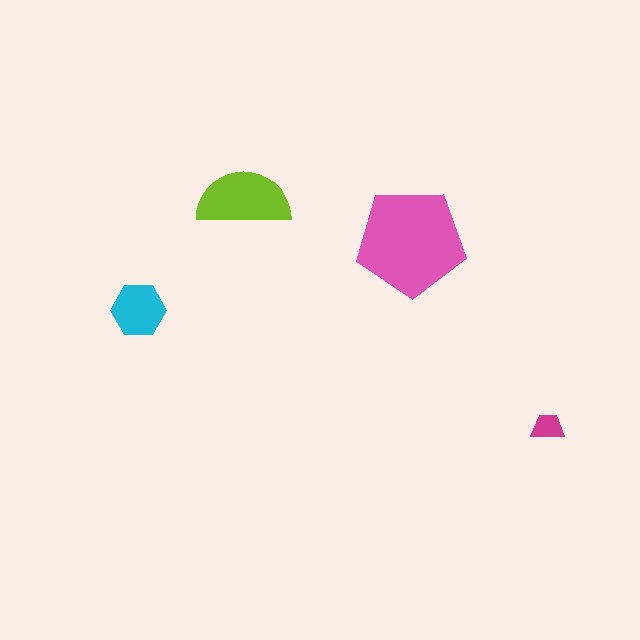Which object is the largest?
The pink pentagon.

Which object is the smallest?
The magenta trapezoid.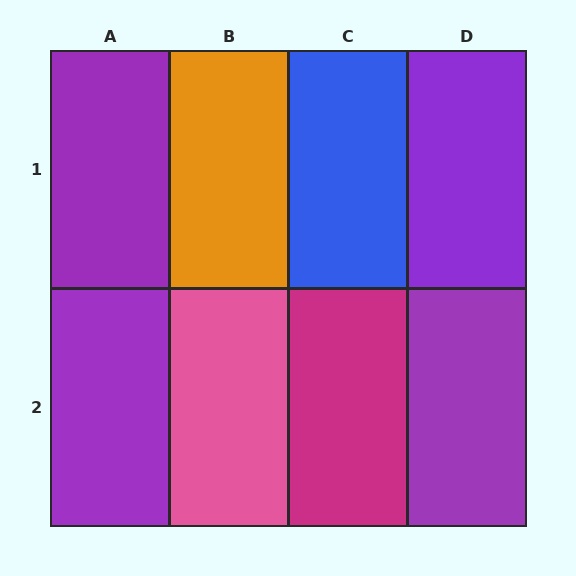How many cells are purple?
4 cells are purple.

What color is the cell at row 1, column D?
Purple.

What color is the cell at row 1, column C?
Blue.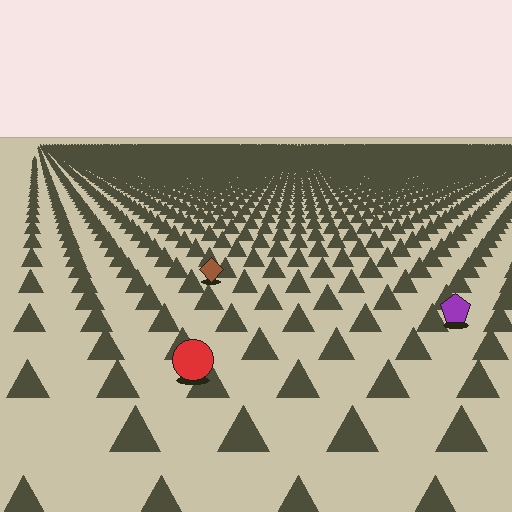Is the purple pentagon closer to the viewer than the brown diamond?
Yes. The purple pentagon is closer — you can tell from the texture gradient: the ground texture is coarser near it.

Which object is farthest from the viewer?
The brown diamond is farthest from the viewer. It appears smaller and the ground texture around it is denser.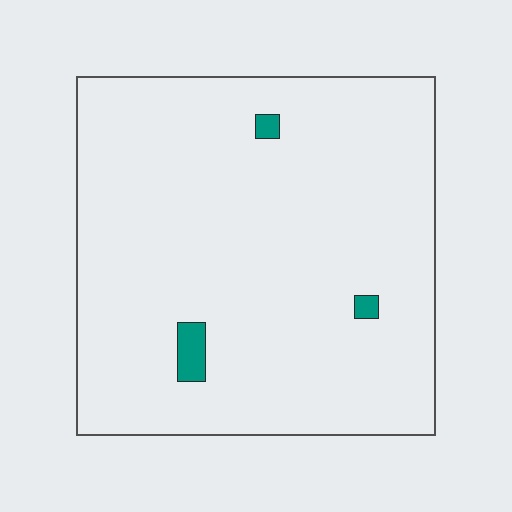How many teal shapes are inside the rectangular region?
3.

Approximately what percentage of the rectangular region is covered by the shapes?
Approximately 0%.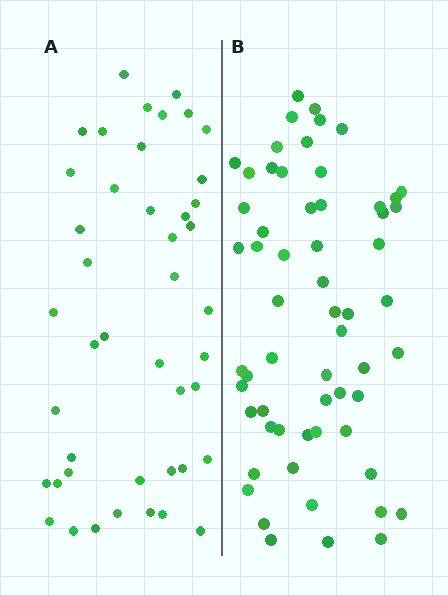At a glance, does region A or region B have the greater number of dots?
Region B (the right region) has more dots.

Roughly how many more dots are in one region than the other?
Region B has approximately 15 more dots than region A.